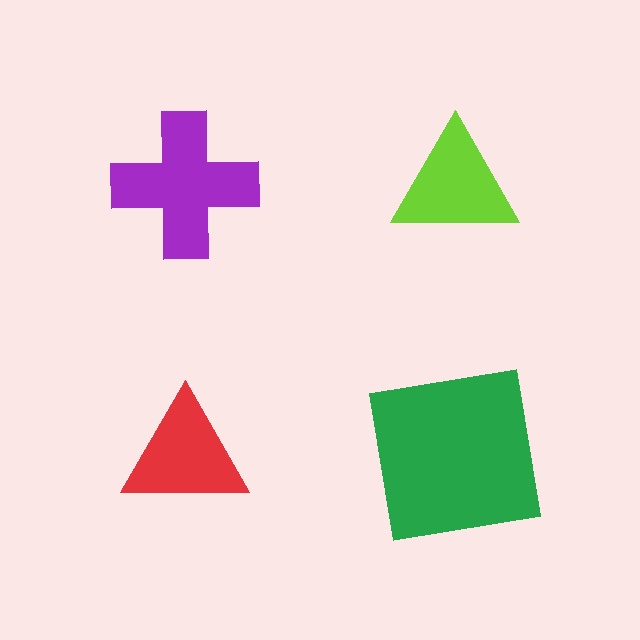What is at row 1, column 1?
A purple cross.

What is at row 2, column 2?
A green square.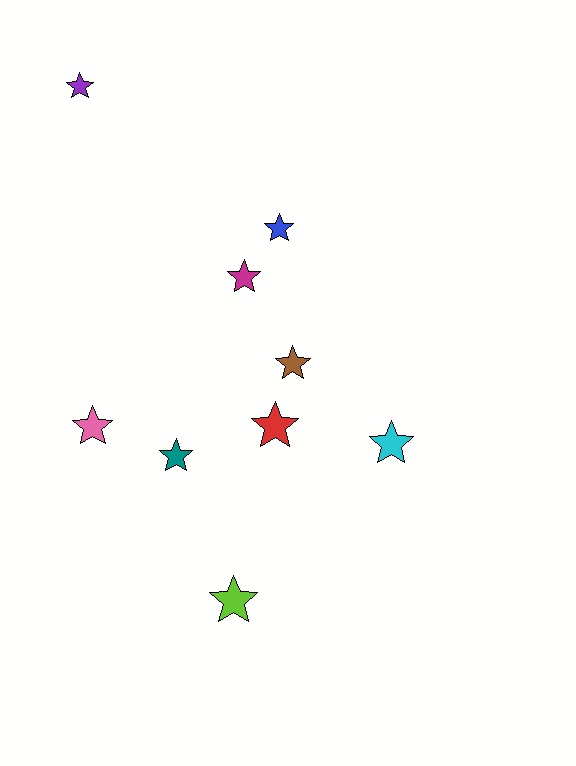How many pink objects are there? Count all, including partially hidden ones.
There is 1 pink object.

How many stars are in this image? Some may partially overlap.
There are 9 stars.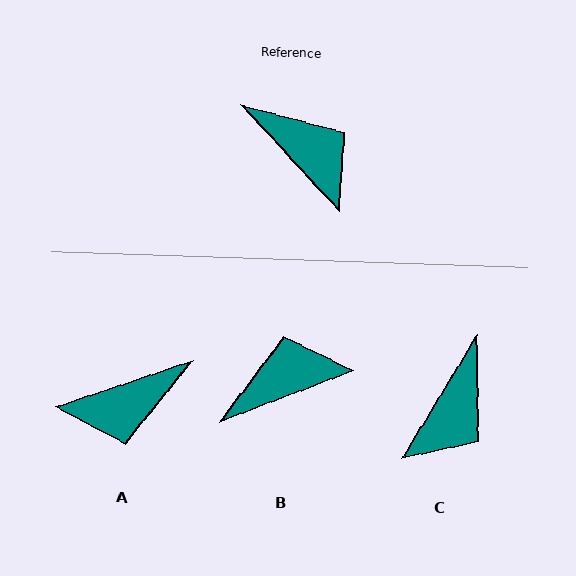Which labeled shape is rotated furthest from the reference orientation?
A, about 114 degrees away.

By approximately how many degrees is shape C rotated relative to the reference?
Approximately 74 degrees clockwise.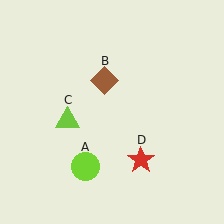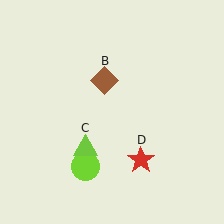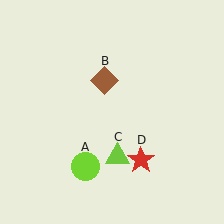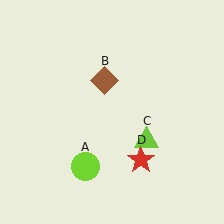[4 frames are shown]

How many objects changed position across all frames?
1 object changed position: lime triangle (object C).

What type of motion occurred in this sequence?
The lime triangle (object C) rotated counterclockwise around the center of the scene.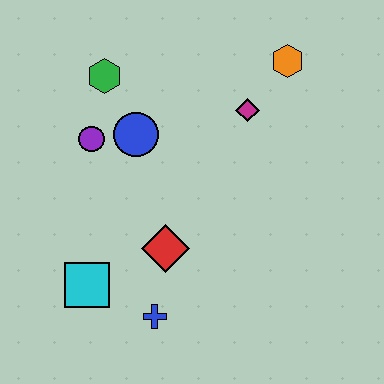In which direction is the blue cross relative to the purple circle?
The blue cross is below the purple circle.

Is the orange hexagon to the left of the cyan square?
No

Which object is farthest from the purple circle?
The orange hexagon is farthest from the purple circle.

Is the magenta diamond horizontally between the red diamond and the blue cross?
No